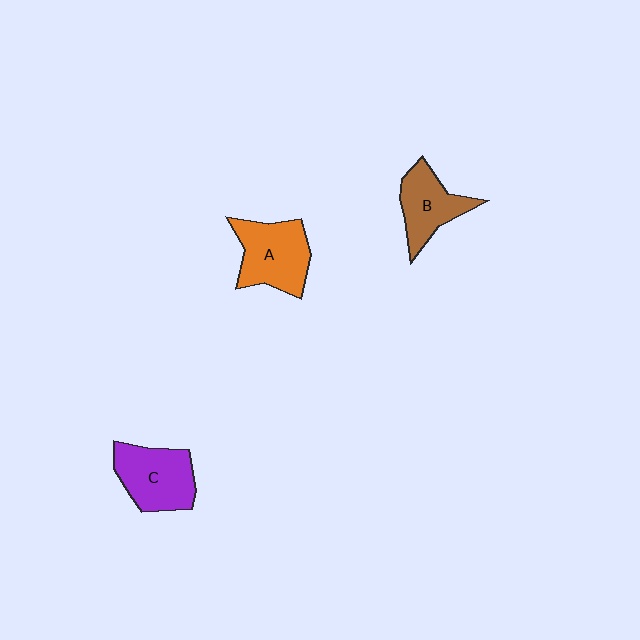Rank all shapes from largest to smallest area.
From largest to smallest: A (orange), C (purple), B (brown).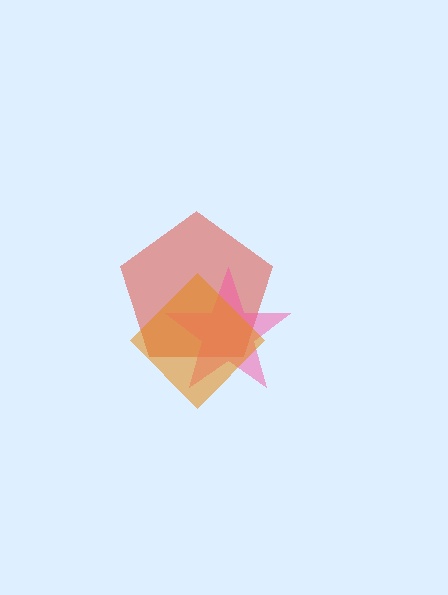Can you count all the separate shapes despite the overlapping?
Yes, there are 3 separate shapes.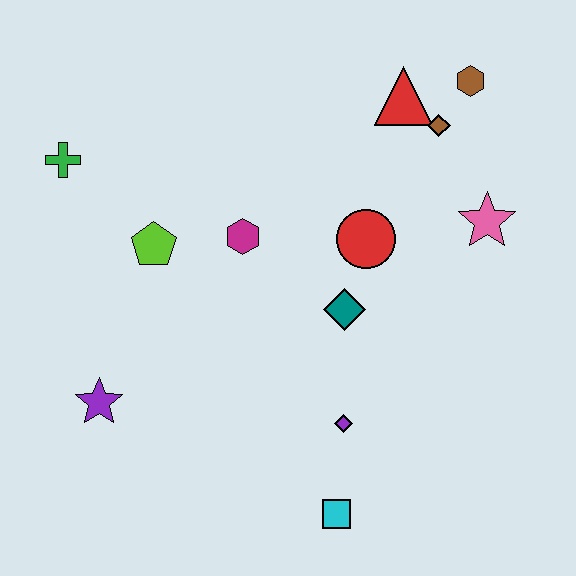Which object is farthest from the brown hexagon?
The purple star is farthest from the brown hexagon.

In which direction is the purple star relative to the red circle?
The purple star is to the left of the red circle.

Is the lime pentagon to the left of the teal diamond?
Yes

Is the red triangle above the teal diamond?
Yes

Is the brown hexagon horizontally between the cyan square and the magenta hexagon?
No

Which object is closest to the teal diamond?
The red circle is closest to the teal diamond.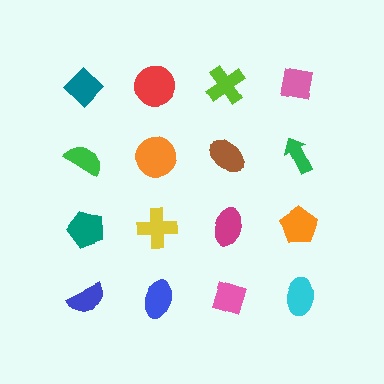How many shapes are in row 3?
4 shapes.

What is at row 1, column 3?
A lime cross.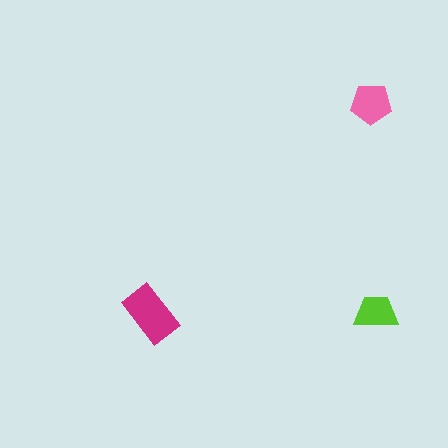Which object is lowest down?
The magenta rectangle is bottommost.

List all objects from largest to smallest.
The magenta rectangle, the pink pentagon, the lime trapezoid.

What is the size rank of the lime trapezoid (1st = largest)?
3rd.